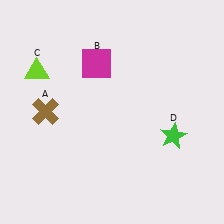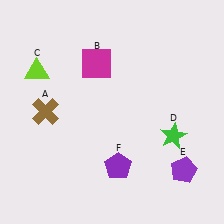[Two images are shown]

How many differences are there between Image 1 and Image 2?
There are 2 differences between the two images.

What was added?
A purple pentagon (E), a purple pentagon (F) were added in Image 2.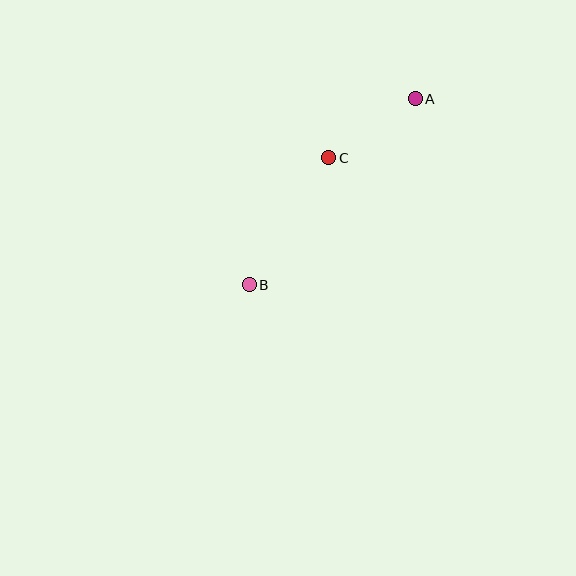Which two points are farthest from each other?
Points A and B are farthest from each other.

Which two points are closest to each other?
Points A and C are closest to each other.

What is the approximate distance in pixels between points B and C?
The distance between B and C is approximately 150 pixels.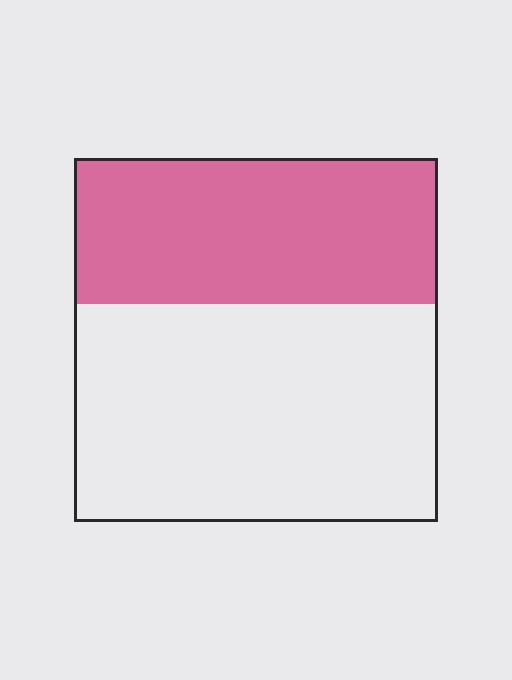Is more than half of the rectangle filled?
No.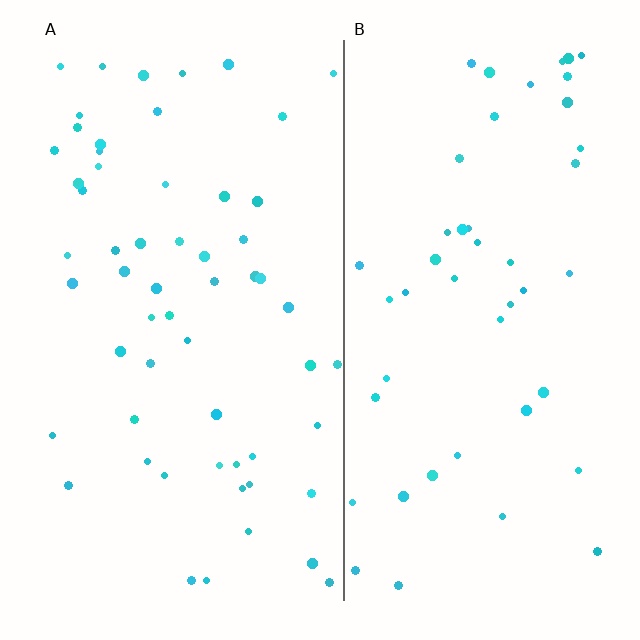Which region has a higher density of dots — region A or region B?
A (the left).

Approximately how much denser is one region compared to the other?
Approximately 1.3× — region A over region B.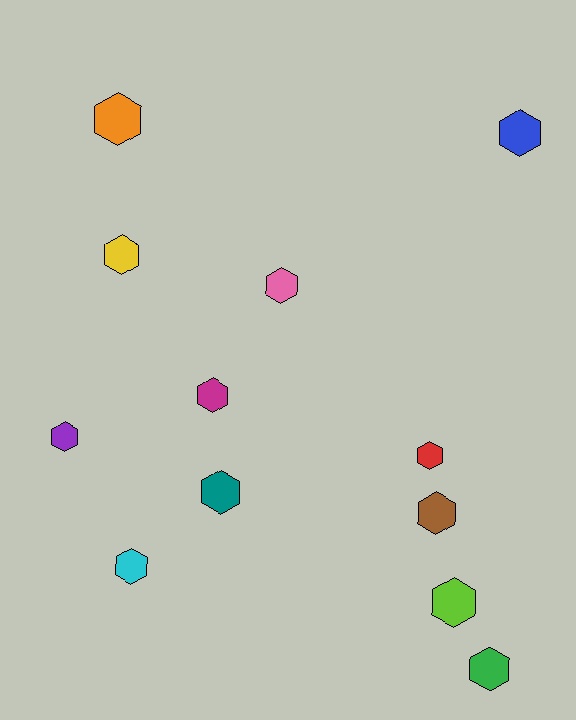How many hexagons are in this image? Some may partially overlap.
There are 12 hexagons.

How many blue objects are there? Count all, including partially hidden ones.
There is 1 blue object.